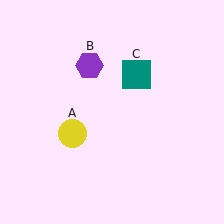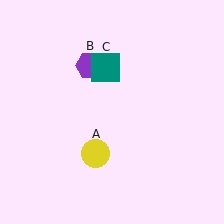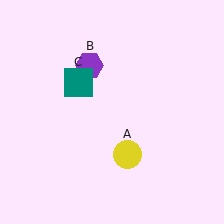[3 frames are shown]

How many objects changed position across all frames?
2 objects changed position: yellow circle (object A), teal square (object C).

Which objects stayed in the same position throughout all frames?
Purple hexagon (object B) remained stationary.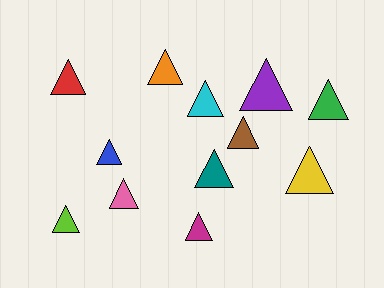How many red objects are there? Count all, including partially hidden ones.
There is 1 red object.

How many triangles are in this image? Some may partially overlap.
There are 12 triangles.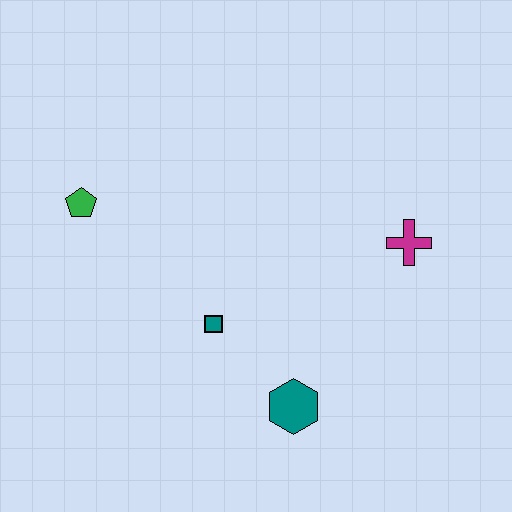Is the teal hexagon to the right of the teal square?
Yes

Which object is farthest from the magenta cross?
The green pentagon is farthest from the magenta cross.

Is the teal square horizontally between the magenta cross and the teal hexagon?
No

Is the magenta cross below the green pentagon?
Yes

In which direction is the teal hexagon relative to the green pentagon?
The teal hexagon is to the right of the green pentagon.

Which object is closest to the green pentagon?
The teal square is closest to the green pentagon.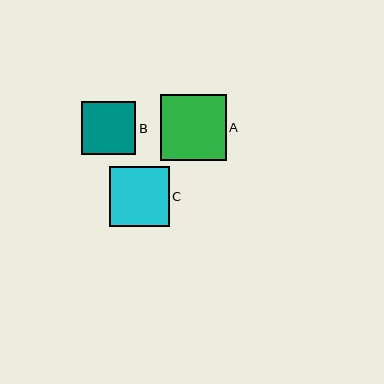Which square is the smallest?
Square B is the smallest with a size of approximately 54 pixels.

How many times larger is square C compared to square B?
Square C is approximately 1.1 times the size of square B.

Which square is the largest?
Square A is the largest with a size of approximately 66 pixels.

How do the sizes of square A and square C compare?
Square A and square C are approximately the same size.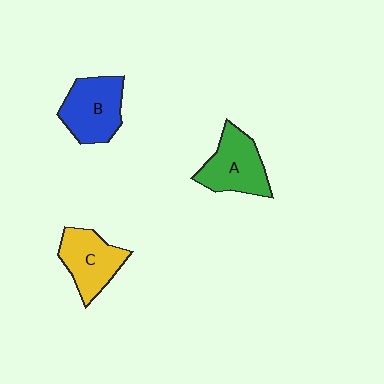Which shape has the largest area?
Shape B (blue).